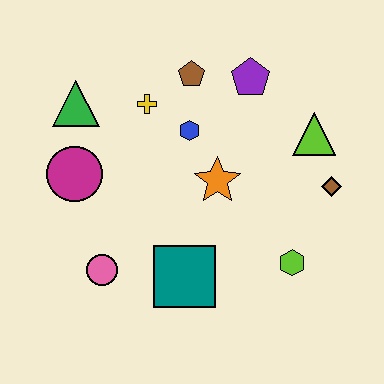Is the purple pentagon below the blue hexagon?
No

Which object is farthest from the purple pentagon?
The pink circle is farthest from the purple pentagon.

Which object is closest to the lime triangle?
The brown diamond is closest to the lime triangle.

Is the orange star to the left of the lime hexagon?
Yes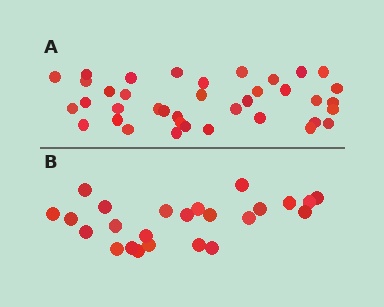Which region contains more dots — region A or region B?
Region A (the top region) has more dots.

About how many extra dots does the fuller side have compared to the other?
Region A has approximately 15 more dots than region B.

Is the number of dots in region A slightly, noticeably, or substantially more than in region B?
Region A has substantially more. The ratio is roughly 1.6 to 1.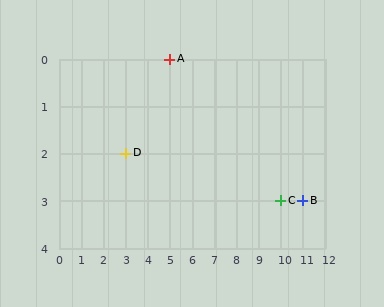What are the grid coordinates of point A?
Point A is at grid coordinates (5, 0).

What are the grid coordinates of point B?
Point B is at grid coordinates (11, 3).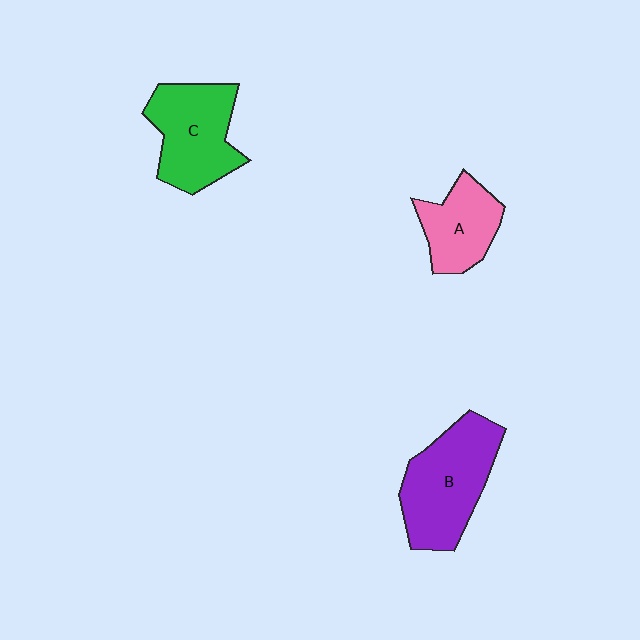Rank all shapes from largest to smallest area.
From largest to smallest: B (purple), C (green), A (pink).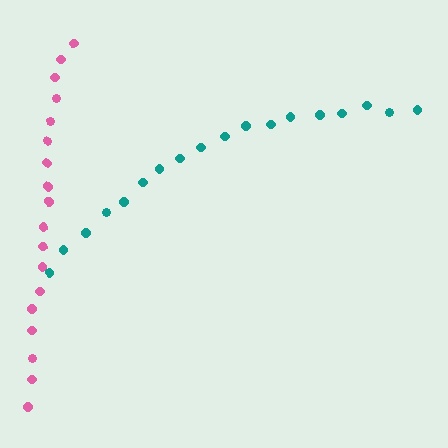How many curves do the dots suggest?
There are 2 distinct paths.